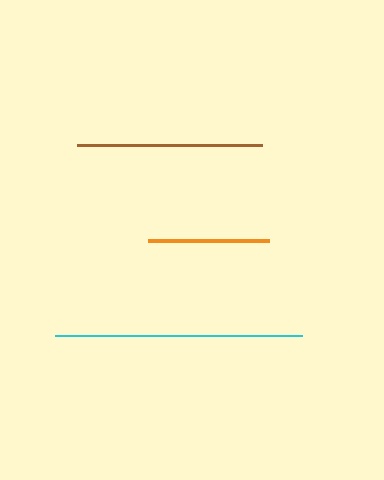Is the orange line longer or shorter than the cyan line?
The cyan line is longer than the orange line.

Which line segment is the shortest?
The orange line is the shortest at approximately 122 pixels.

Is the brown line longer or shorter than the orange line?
The brown line is longer than the orange line.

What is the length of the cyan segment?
The cyan segment is approximately 248 pixels long.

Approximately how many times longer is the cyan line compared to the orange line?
The cyan line is approximately 2.0 times the length of the orange line.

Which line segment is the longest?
The cyan line is the longest at approximately 248 pixels.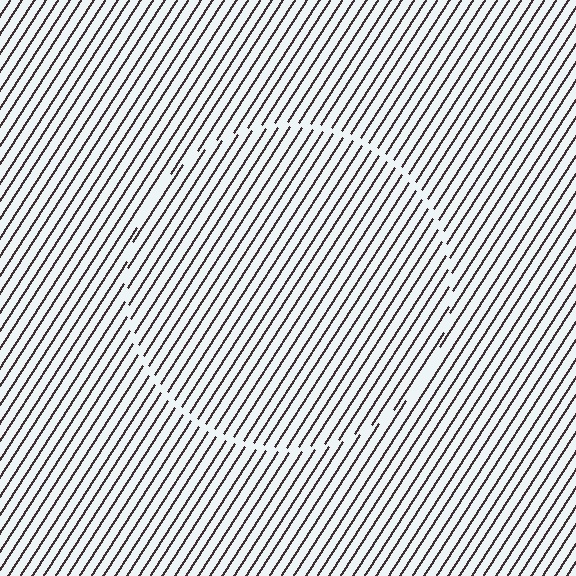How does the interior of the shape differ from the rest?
The interior of the shape contains the same grating, shifted by half a period — the contour is defined by the phase discontinuity where line-ends from the inner and outer gratings abut.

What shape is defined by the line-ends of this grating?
An illusory circle. The interior of the shape contains the same grating, shifted by half a period — the contour is defined by the phase discontinuity where line-ends from the inner and outer gratings abut.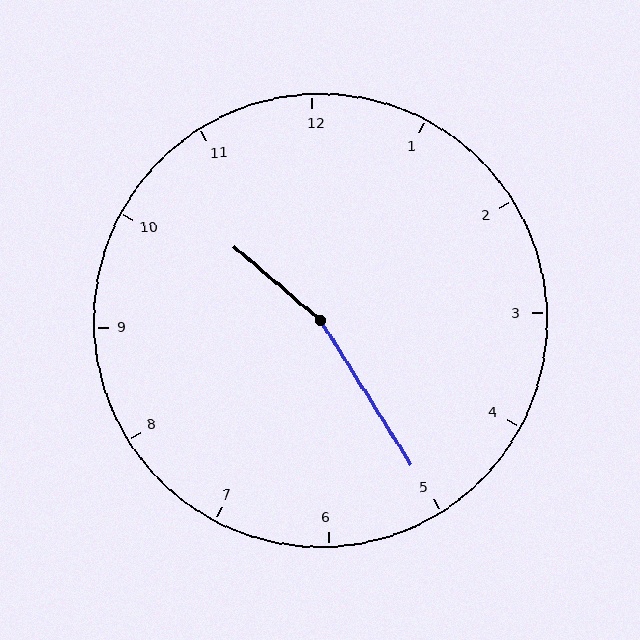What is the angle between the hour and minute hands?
Approximately 162 degrees.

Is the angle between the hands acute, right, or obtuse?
It is obtuse.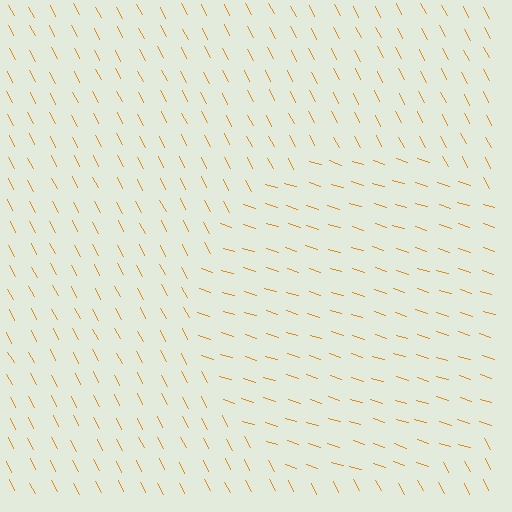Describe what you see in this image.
The image is filled with small orange line segments. A circle region in the image has lines oriented differently from the surrounding lines, creating a visible texture boundary.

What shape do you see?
I see a circle.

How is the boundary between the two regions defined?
The boundary is defined purely by a change in line orientation (approximately 45 degrees difference). All lines are the same color and thickness.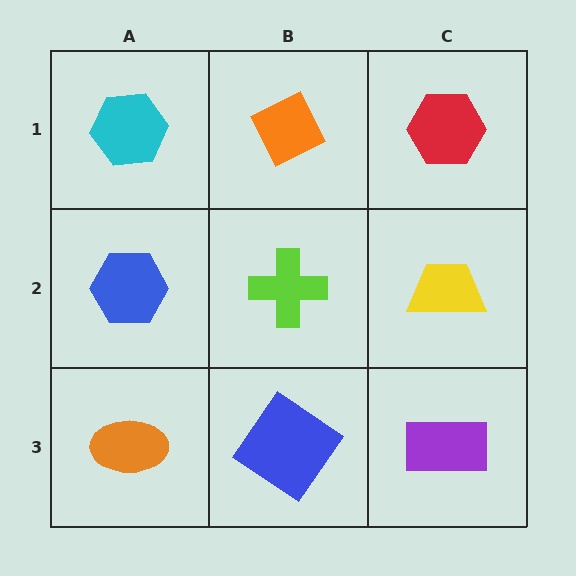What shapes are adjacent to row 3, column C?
A yellow trapezoid (row 2, column C), a blue diamond (row 3, column B).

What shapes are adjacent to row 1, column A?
A blue hexagon (row 2, column A), an orange diamond (row 1, column B).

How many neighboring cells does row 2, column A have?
3.